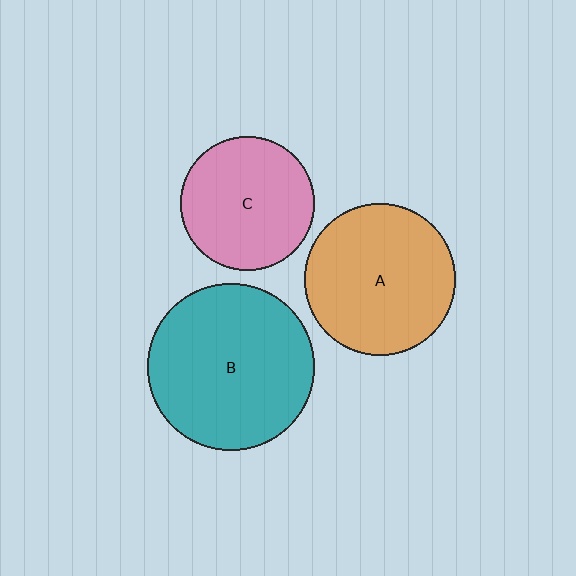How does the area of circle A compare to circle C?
Approximately 1.3 times.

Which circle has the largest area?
Circle B (teal).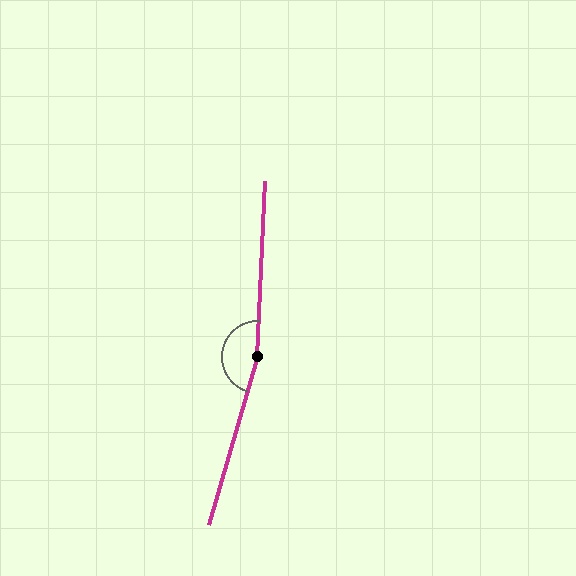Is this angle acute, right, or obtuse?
It is obtuse.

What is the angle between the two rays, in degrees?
Approximately 166 degrees.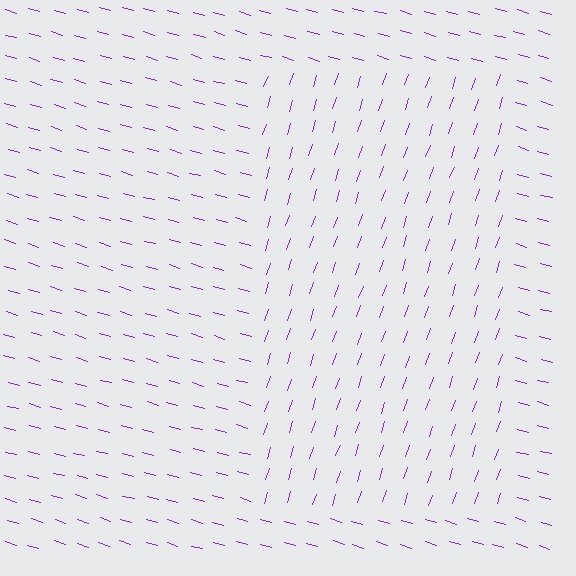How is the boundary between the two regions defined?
The boundary is defined purely by a change in line orientation (approximately 88 degrees difference). All lines are the same color and thickness.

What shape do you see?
I see a rectangle.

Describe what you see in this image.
The image is filled with small purple line segments. A rectangle region in the image has lines oriented differently from the surrounding lines, creating a visible texture boundary.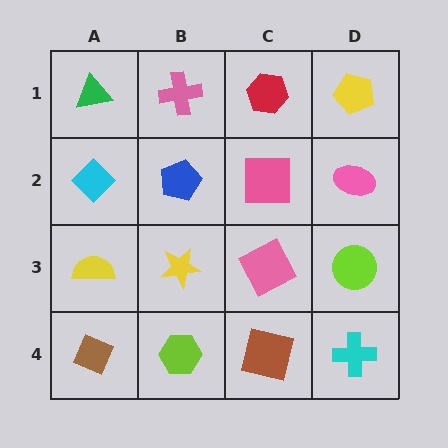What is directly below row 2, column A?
A yellow semicircle.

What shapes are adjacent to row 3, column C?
A pink square (row 2, column C), a brown square (row 4, column C), a yellow star (row 3, column B), a lime circle (row 3, column D).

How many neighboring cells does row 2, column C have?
4.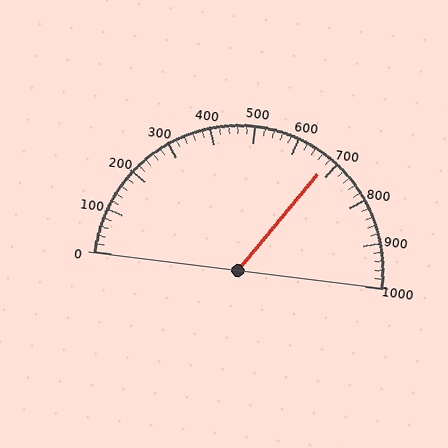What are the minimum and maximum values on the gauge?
The gauge ranges from 0 to 1000.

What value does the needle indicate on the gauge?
The needle indicates approximately 680.